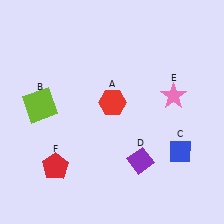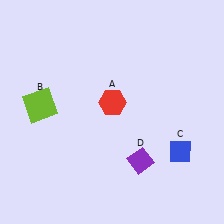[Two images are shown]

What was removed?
The red pentagon (F), the pink star (E) were removed in Image 2.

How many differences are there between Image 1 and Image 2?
There are 2 differences between the two images.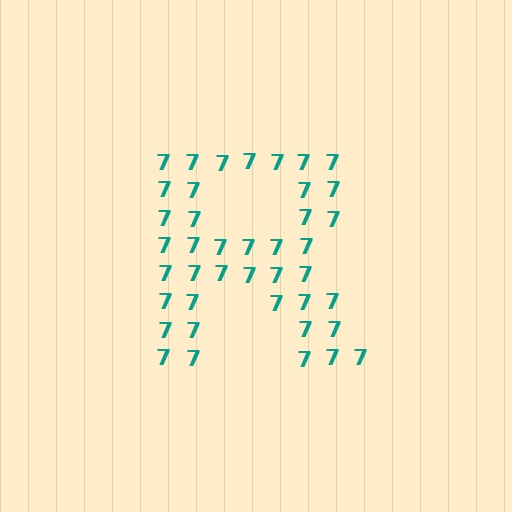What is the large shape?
The large shape is the letter R.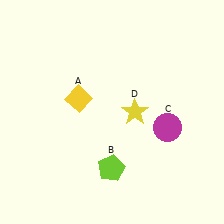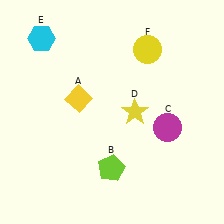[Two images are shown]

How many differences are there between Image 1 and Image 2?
There are 2 differences between the two images.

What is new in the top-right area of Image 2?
A yellow circle (F) was added in the top-right area of Image 2.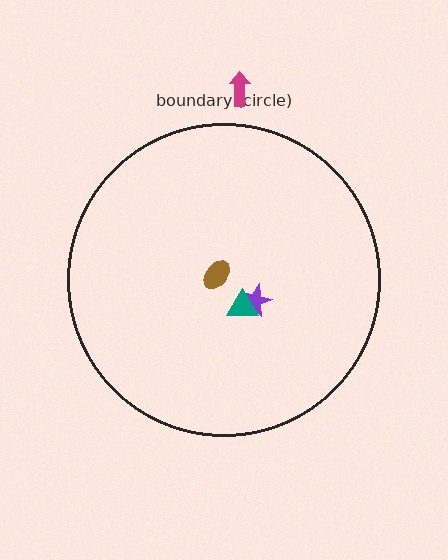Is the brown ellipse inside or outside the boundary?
Inside.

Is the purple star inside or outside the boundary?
Inside.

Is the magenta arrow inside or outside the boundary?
Outside.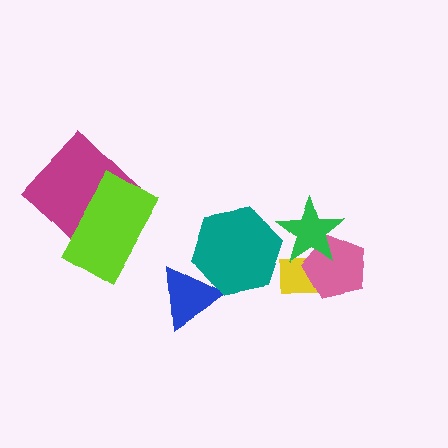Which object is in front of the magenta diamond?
The lime rectangle is in front of the magenta diamond.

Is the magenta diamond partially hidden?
Yes, it is partially covered by another shape.